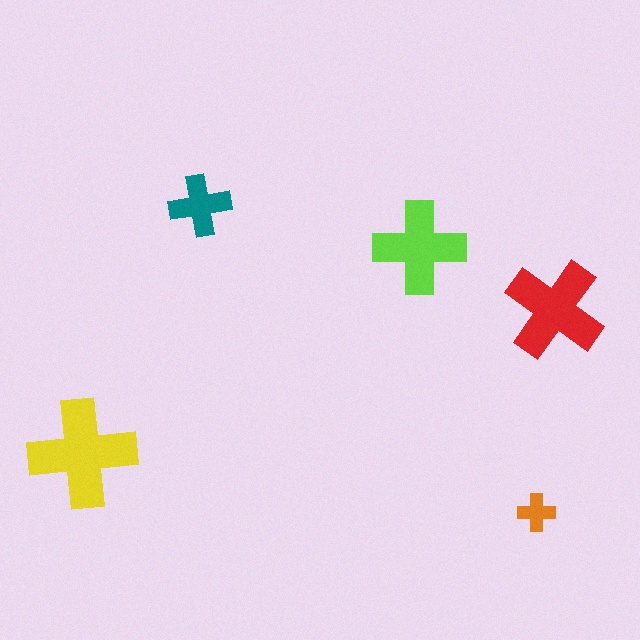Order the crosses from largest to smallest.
the yellow one, the red one, the lime one, the teal one, the orange one.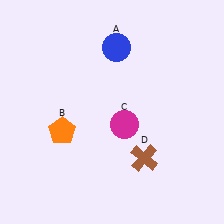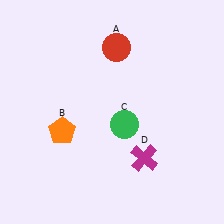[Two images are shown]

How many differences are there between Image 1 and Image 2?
There are 3 differences between the two images.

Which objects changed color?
A changed from blue to red. C changed from magenta to green. D changed from brown to magenta.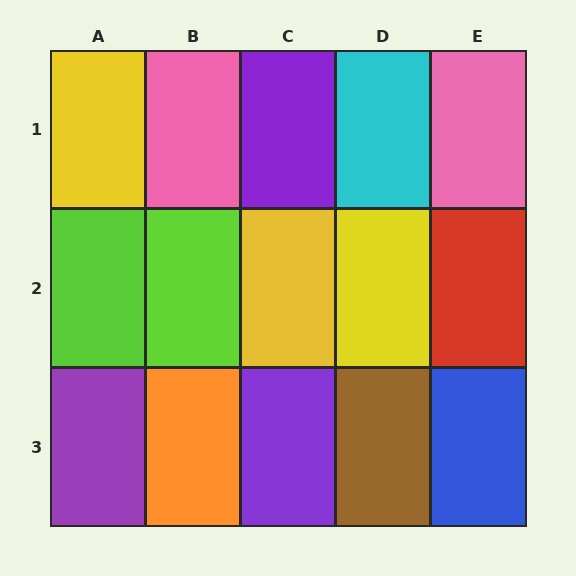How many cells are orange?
1 cell is orange.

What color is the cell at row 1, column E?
Pink.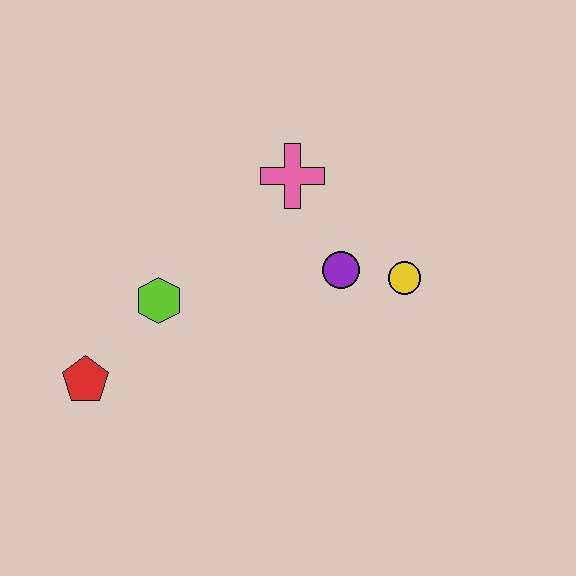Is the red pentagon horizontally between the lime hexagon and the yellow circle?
No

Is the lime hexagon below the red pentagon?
No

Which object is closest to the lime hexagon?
The red pentagon is closest to the lime hexagon.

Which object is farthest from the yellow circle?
The red pentagon is farthest from the yellow circle.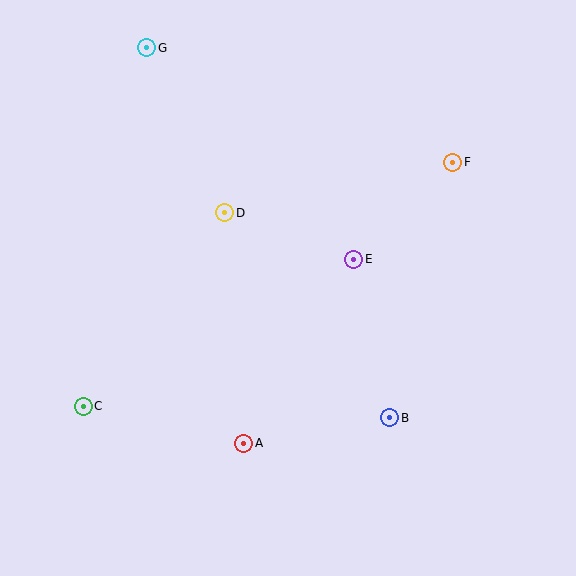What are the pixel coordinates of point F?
Point F is at (453, 162).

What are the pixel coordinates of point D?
Point D is at (225, 213).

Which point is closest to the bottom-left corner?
Point C is closest to the bottom-left corner.